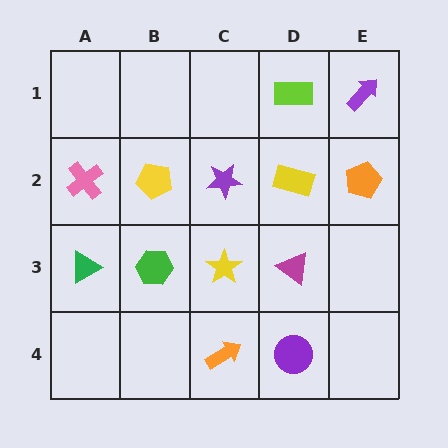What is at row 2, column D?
A yellow rectangle.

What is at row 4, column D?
A purple circle.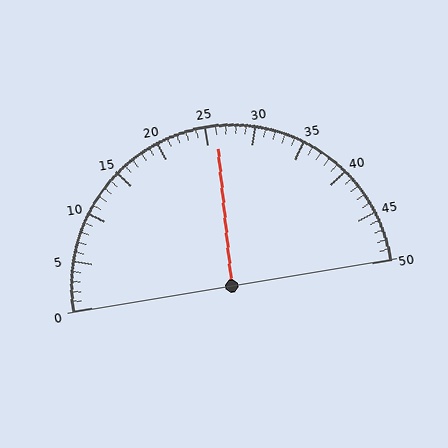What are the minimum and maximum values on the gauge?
The gauge ranges from 0 to 50.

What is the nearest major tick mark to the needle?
The nearest major tick mark is 25.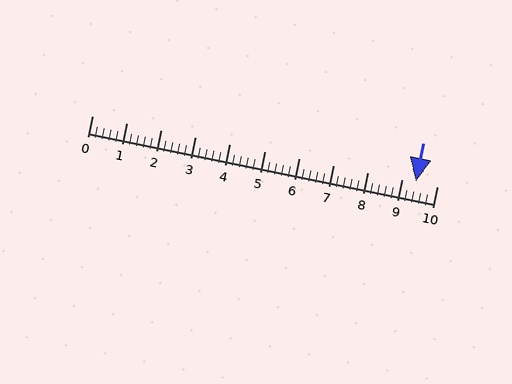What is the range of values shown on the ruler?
The ruler shows values from 0 to 10.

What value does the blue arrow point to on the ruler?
The blue arrow points to approximately 9.4.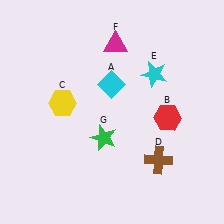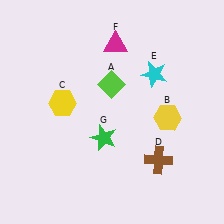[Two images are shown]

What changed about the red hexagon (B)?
In Image 1, B is red. In Image 2, it changed to yellow.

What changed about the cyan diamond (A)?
In Image 1, A is cyan. In Image 2, it changed to lime.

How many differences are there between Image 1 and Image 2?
There are 2 differences between the two images.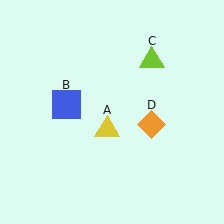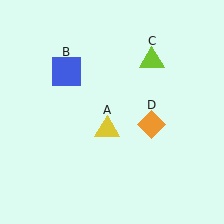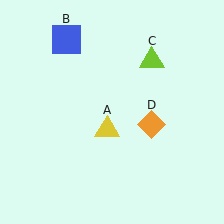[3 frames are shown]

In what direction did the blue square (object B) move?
The blue square (object B) moved up.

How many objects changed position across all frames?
1 object changed position: blue square (object B).